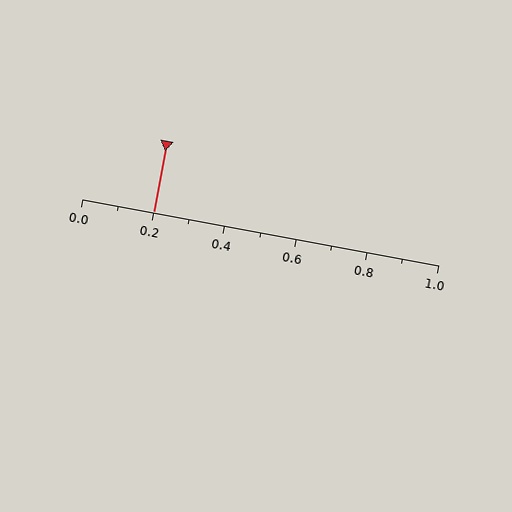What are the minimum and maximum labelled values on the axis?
The axis runs from 0.0 to 1.0.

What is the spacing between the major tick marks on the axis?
The major ticks are spaced 0.2 apart.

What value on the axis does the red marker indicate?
The marker indicates approximately 0.2.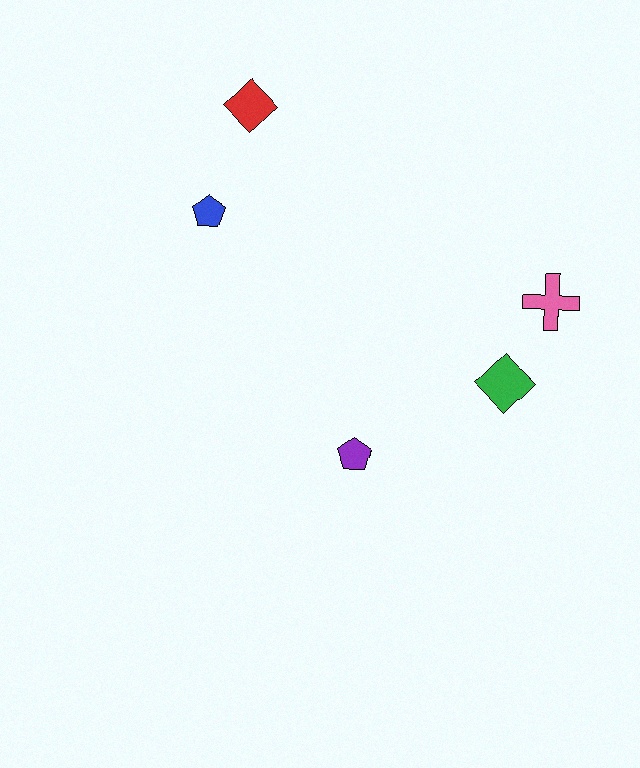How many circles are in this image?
There are no circles.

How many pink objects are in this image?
There is 1 pink object.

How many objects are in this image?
There are 5 objects.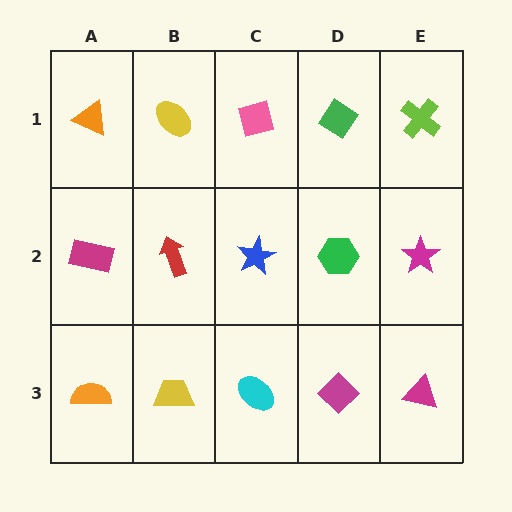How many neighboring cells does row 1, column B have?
3.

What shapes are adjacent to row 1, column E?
A magenta star (row 2, column E), a green diamond (row 1, column D).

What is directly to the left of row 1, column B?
An orange triangle.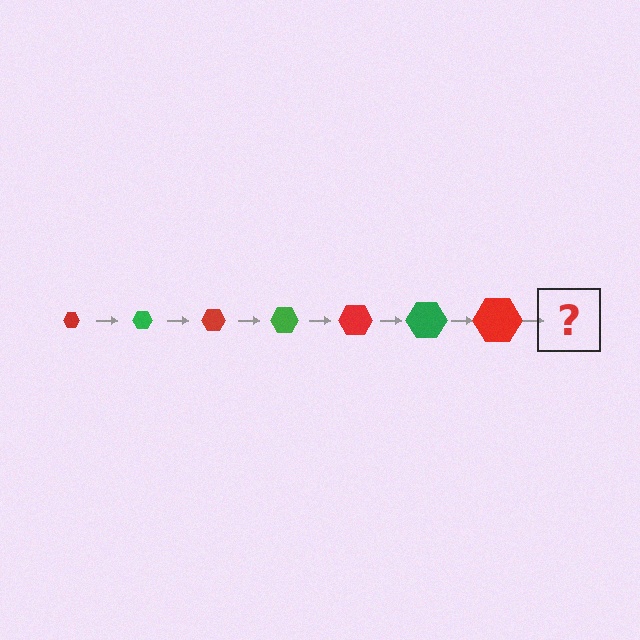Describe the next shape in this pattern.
It should be a green hexagon, larger than the previous one.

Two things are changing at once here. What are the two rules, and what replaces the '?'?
The two rules are that the hexagon grows larger each step and the color cycles through red and green. The '?' should be a green hexagon, larger than the previous one.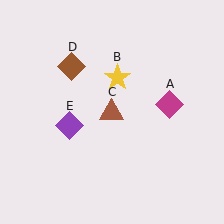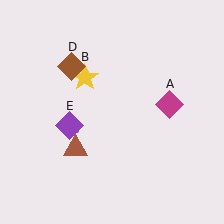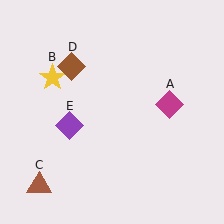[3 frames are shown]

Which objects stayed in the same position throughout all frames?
Magenta diamond (object A) and brown diamond (object D) and purple diamond (object E) remained stationary.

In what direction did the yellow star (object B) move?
The yellow star (object B) moved left.